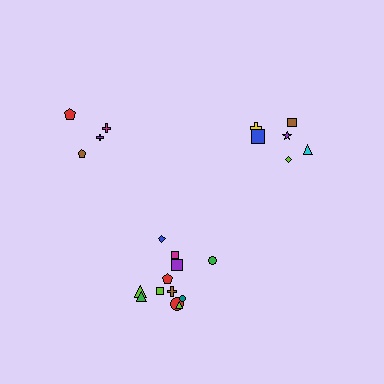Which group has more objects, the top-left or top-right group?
The top-right group.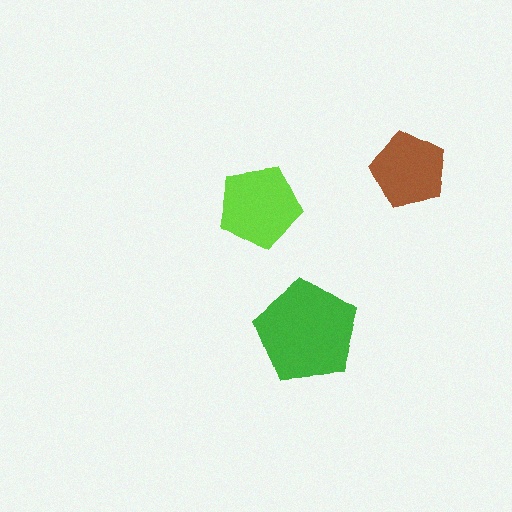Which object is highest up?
The brown pentagon is topmost.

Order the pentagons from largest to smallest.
the green one, the lime one, the brown one.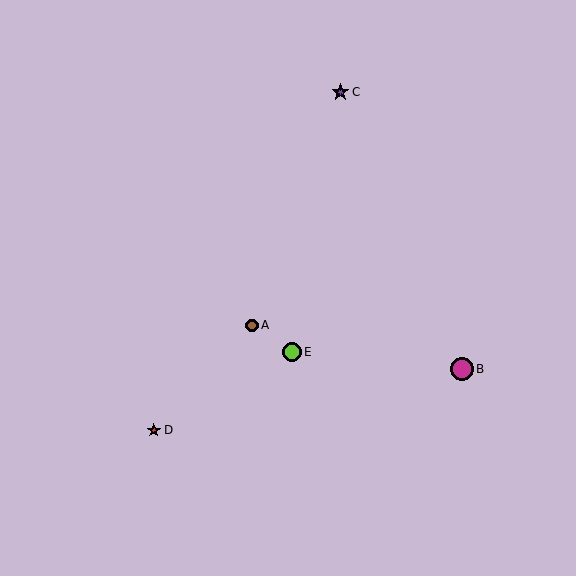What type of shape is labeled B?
Shape B is a magenta circle.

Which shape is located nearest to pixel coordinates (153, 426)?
The red star (labeled D) at (154, 430) is nearest to that location.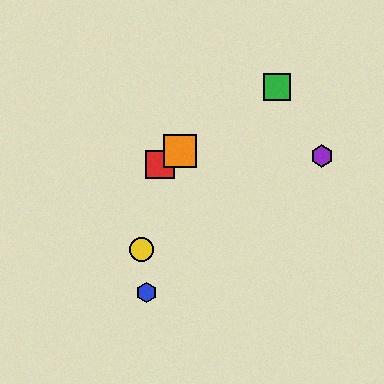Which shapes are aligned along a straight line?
The red square, the green square, the orange square are aligned along a straight line.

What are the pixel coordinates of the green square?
The green square is at (277, 87).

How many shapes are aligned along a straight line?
3 shapes (the red square, the green square, the orange square) are aligned along a straight line.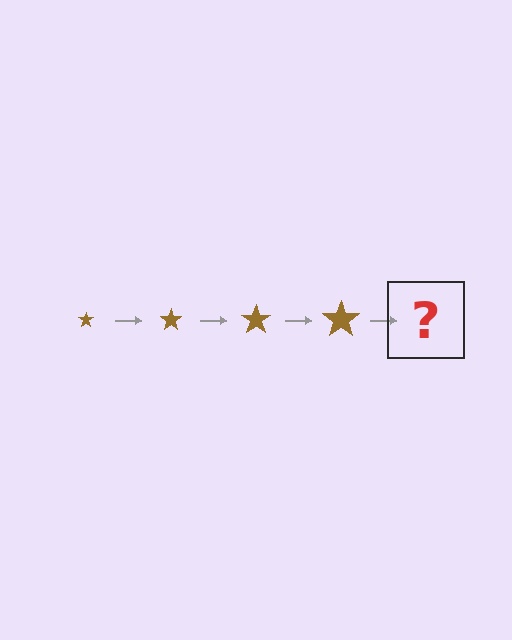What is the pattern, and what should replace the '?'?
The pattern is that the star gets progressively larger each step. The '?' should be a brown star, larger than the previous one.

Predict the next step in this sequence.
The next step is a brown star, larger than the previous one.